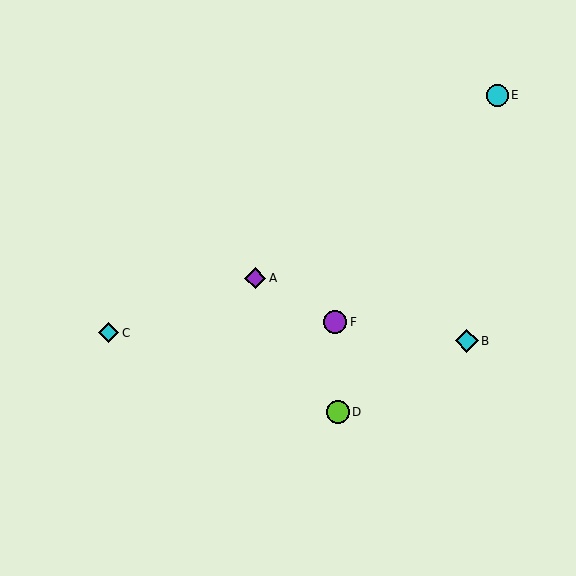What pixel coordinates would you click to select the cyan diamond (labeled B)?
Click at (467, 341) to select the cyan diamond B.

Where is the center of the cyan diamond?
The center of the cyan diamond is at (109, 333).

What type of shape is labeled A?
Shape A is a purple diamond.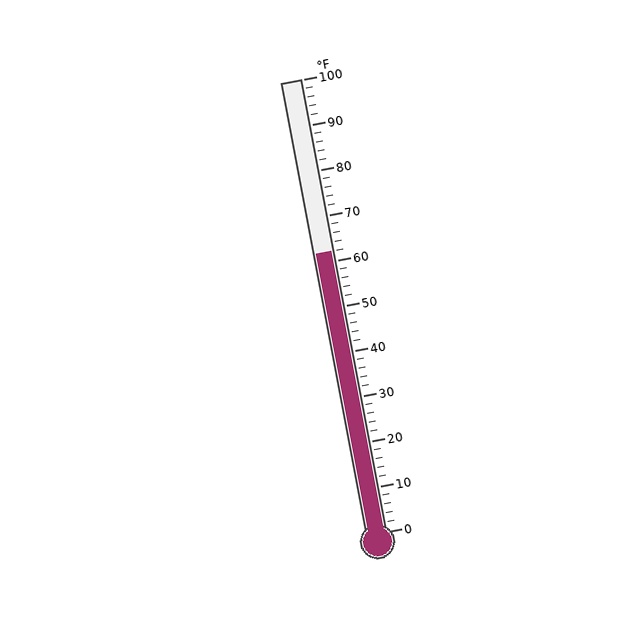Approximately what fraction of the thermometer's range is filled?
The thermometer is filled to approximately 60% of its range.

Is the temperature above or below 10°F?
The temperature is above 10°F.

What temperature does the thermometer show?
The thermometer shows approximately 62°F.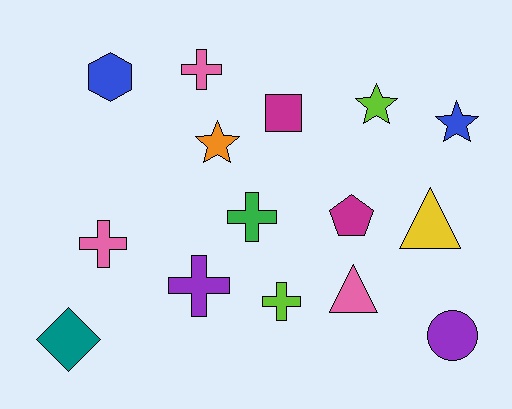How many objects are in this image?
There are 15 objects.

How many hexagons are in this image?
There is 1 hexagon.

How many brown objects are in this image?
There are no brown objects.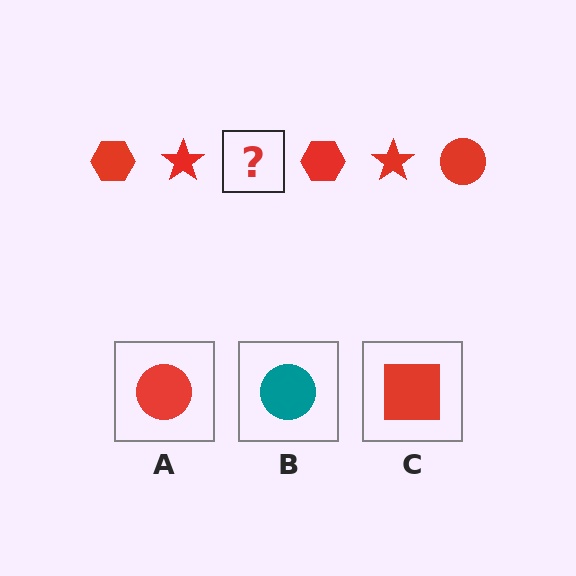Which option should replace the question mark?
Option A.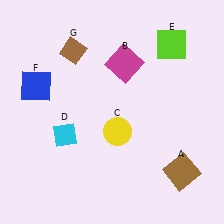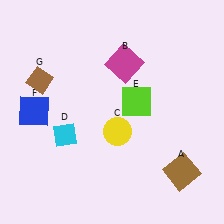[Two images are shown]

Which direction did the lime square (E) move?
The lime square (E) moved down.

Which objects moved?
The objects that moved are: the lime square (E), the blue square (F), the brown diamond (G).